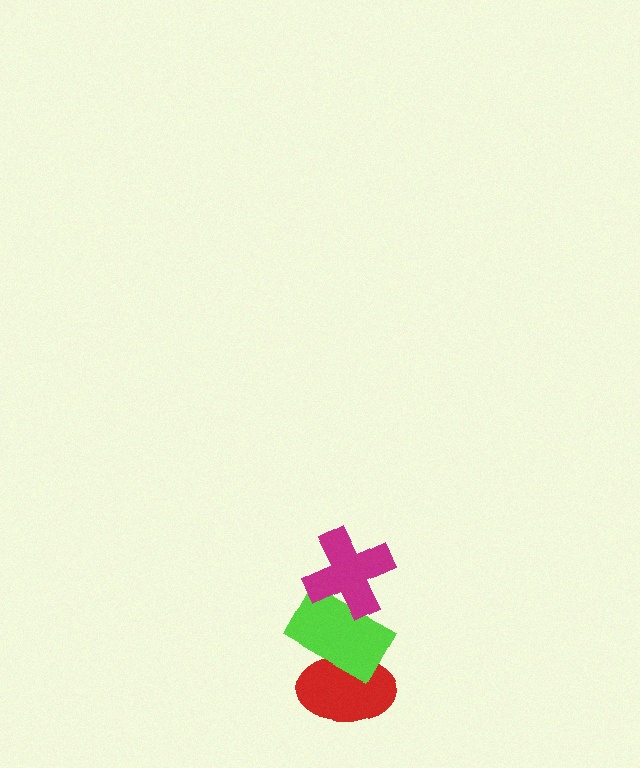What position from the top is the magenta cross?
The magenta cross is 1st from the top.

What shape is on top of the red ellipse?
The lime rectangle is on top of the red ellipse.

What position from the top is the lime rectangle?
The lime rectangle is 2nd from the top.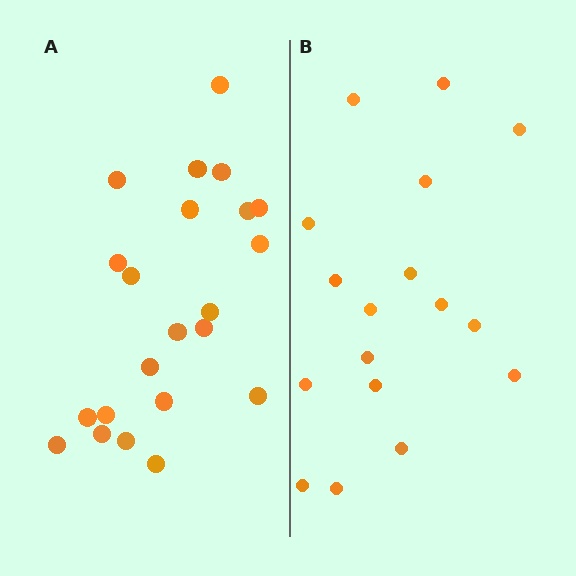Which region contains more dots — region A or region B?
Region A (the left region) has more dots.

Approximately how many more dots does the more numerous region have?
Region A has about 5 more dots than region B.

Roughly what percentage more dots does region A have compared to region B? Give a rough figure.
About 30% more.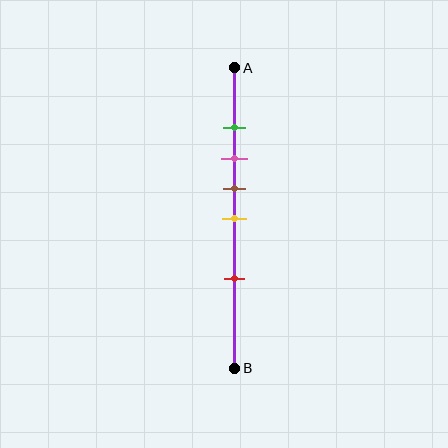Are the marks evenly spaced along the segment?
No, the marks are not evenly spaced.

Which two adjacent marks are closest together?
The green and pink marks are the closest adjacent pair.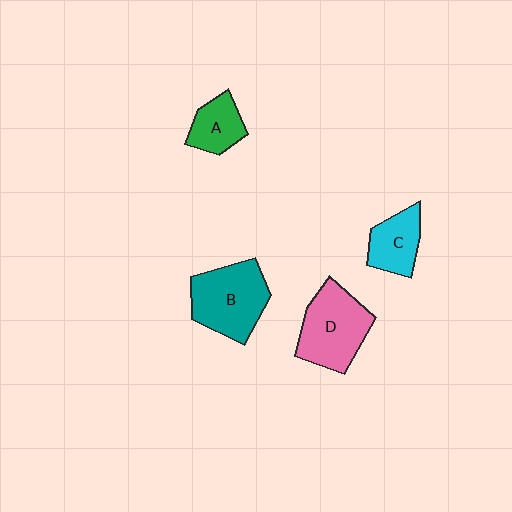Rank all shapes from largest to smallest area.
From largest to smallest: B (teal), D (pink), C (cyan), A (green).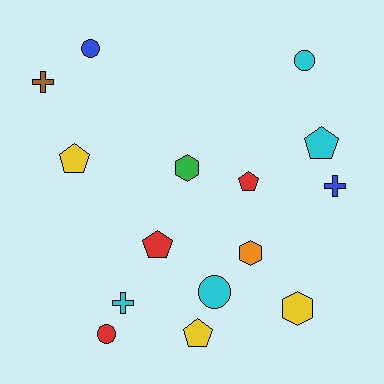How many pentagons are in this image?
There are 5 pentagons.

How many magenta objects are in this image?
There are no magenta objects.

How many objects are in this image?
There are 15 objects.